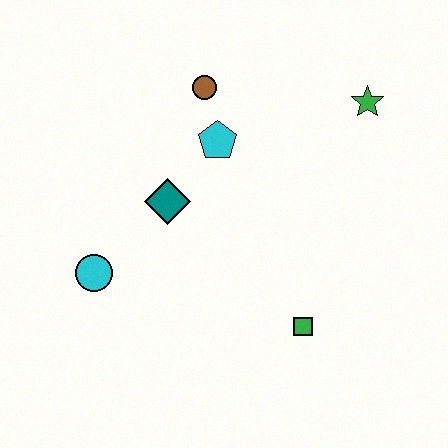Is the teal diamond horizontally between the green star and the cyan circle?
Yes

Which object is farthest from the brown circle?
The green square is farthest from the brown circle.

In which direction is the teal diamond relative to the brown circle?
The teal diamond is below the brown circle.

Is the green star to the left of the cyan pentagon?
No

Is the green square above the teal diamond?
No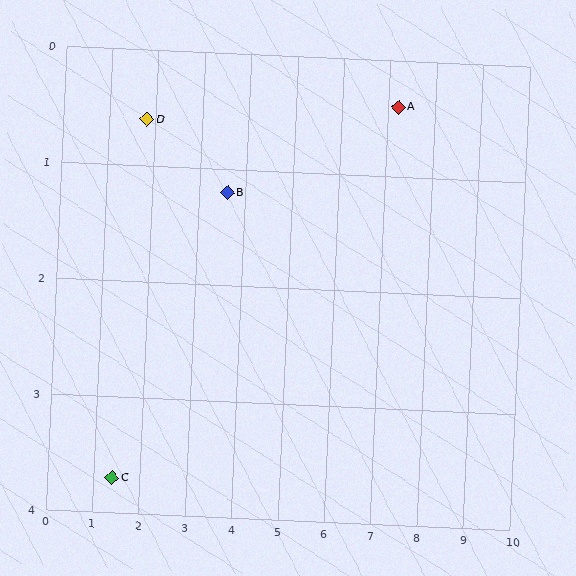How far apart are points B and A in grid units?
Points B and A are about 3.7 grid units apart.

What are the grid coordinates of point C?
Point C is at approximately (1.4, 3.7).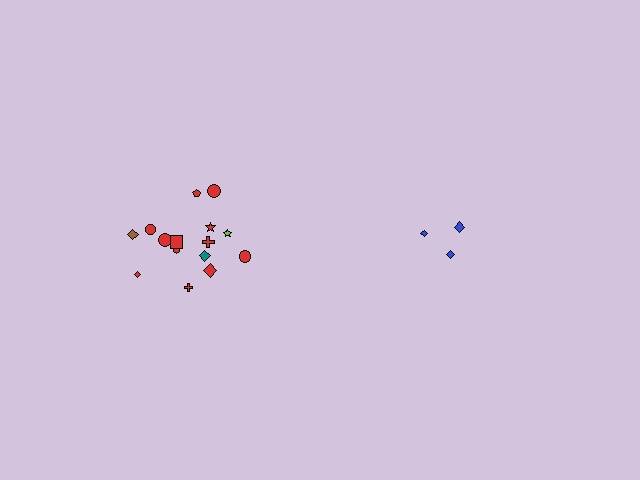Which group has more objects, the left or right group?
The left group.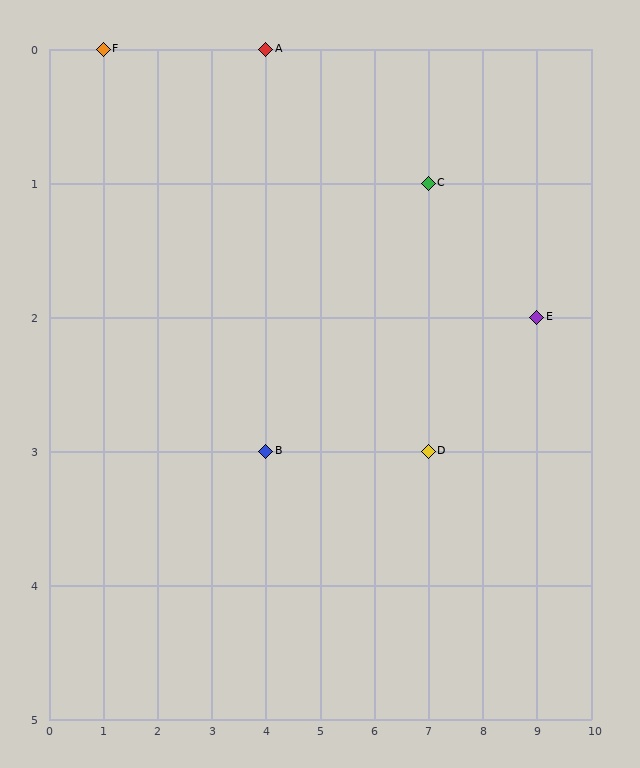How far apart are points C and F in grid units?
Points C and F are 6 columns and 1 row apart (about 6.1 grid units diagonally).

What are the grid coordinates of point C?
Point C is at grid coordinates (7, 1).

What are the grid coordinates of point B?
Point B is at grid coordinates (4, 3).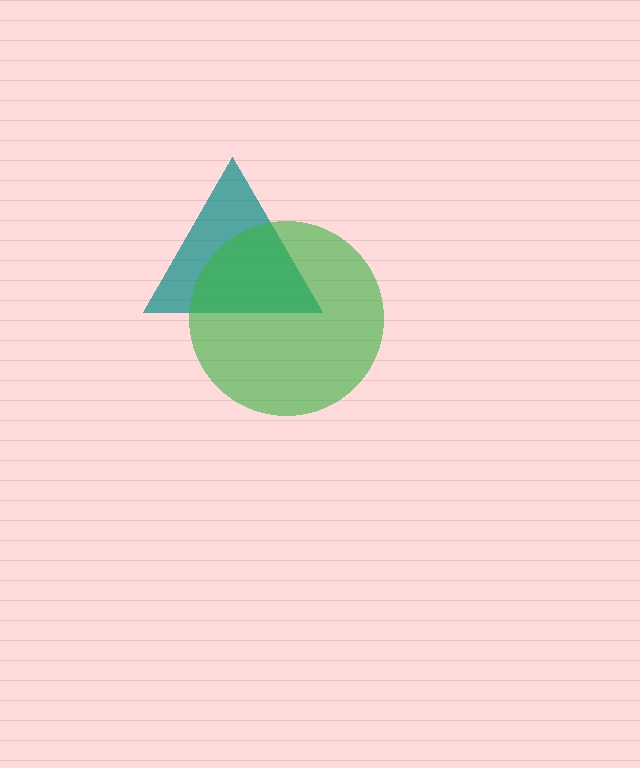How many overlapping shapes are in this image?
There are 2 overlapping shapes in the image.